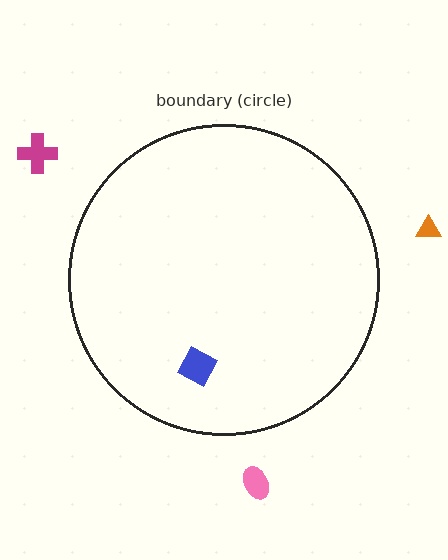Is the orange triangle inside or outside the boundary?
Outside.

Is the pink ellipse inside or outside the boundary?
Outside.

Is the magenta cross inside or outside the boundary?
Outside.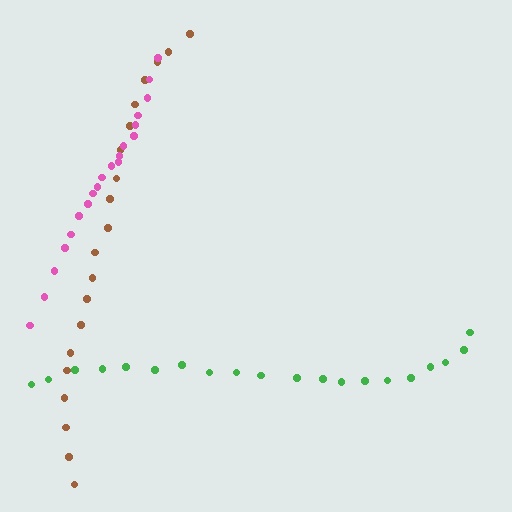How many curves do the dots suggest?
There are 3 distinct paths.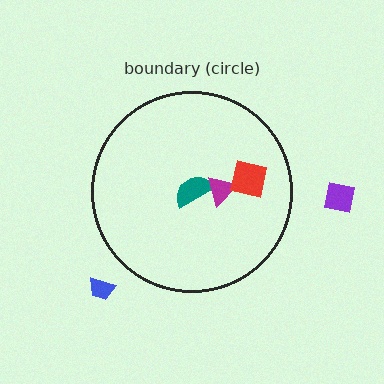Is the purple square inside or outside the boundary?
Outside.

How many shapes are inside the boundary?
3 inside, 2 outside.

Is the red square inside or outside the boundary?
Inside.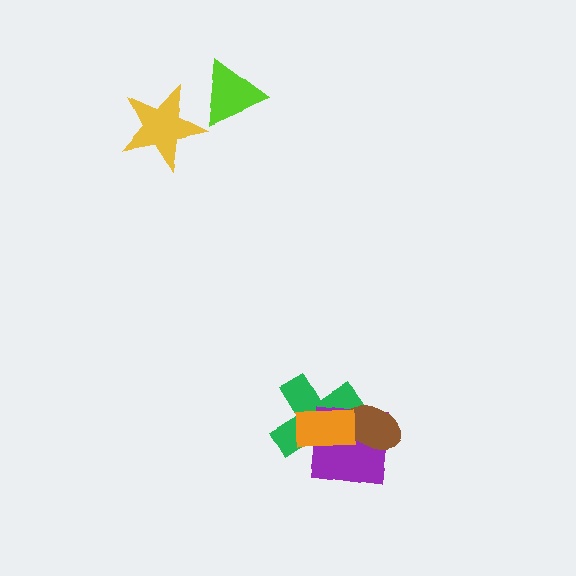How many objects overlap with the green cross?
3 objects overlap with the green cross.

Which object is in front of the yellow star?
The lime triangle is in front of the yellow star.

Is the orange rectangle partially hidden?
No, no other shape covers it.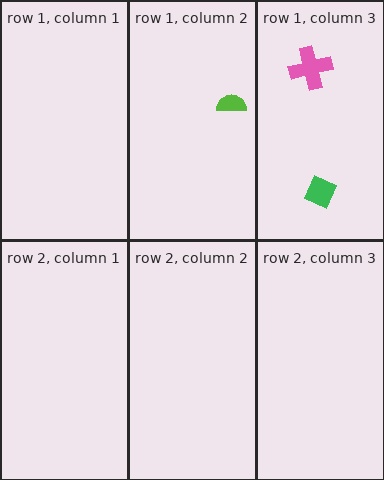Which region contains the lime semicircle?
The row 1, column 2 region.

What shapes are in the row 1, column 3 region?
The green diamond, the pink cross.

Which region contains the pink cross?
The row 1, column 3 region.